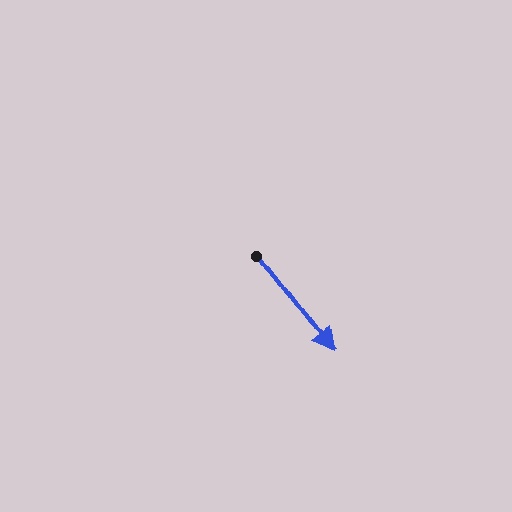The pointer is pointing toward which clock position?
Roughly 5 o'clock.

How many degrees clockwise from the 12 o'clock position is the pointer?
Approximately 143 degrees.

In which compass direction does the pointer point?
Southeast.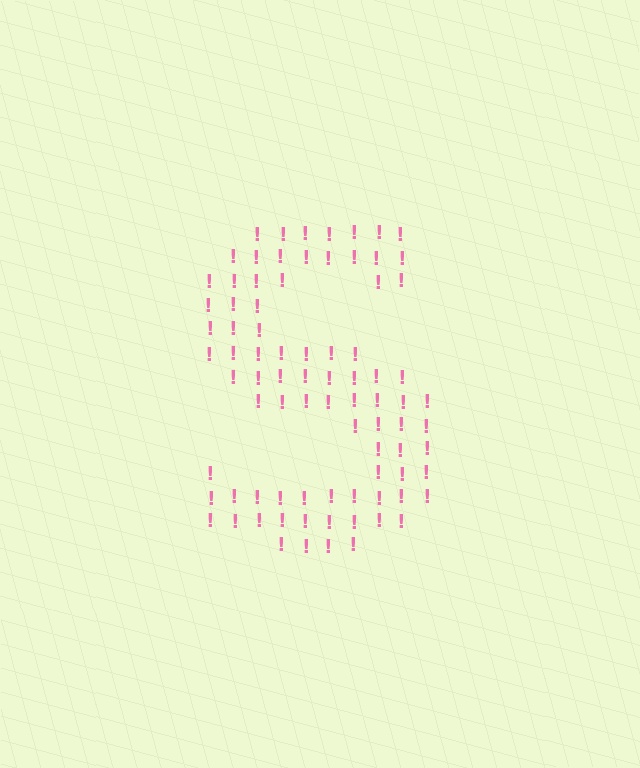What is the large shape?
The large shape is the letter S.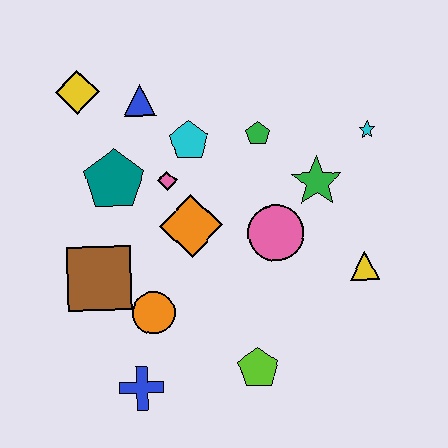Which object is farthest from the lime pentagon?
The yellow diamond is farthest from the lime pentagon.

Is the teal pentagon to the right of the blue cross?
No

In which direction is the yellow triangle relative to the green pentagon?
The yellow triangle is below the green pentagon.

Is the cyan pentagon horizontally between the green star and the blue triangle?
Yes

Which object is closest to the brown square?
The orange circle is closest to the brown square.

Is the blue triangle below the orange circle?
No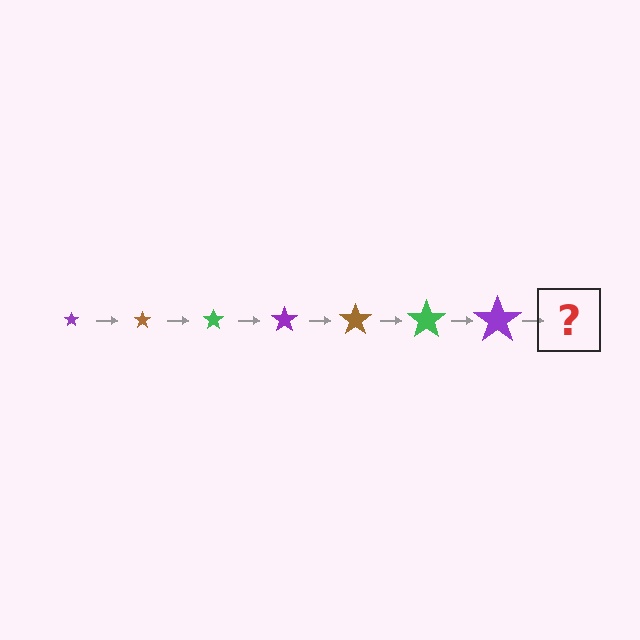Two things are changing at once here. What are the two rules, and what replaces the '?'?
The two rules are that the star grows larger each step and the color cycles through purple, brown, and green. The '?' should be a brown star, larger than the previous one.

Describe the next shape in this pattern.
It should be a brown star, larger than the previous one.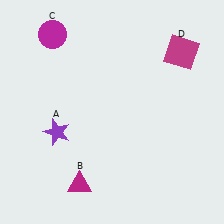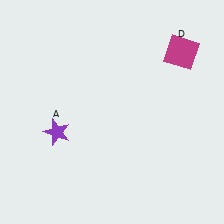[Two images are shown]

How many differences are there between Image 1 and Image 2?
There are 2 differences between the two images.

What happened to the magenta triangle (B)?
The magenta triangle (B) was removed in Image 2. It was in the bottom-left area of Image 1.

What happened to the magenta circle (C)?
The magenta circle (C) was removed in Image 2. It was in the top-left area of Image 1.